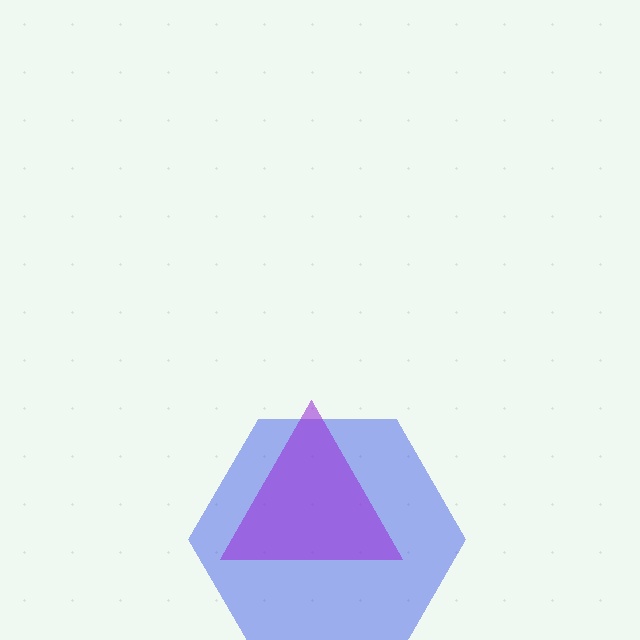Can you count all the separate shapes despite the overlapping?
Yes, there are 2 separate shapes.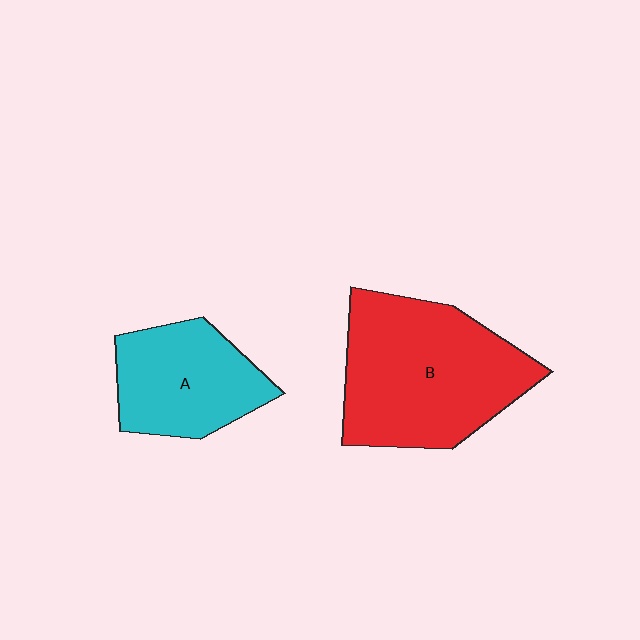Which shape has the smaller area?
Shape A (cyan).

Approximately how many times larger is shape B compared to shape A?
Approximately 1.6 times.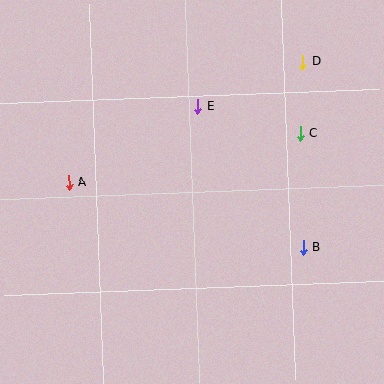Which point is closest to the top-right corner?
Point D is closest to the top-right corner.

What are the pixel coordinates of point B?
Point B is at (303, 247).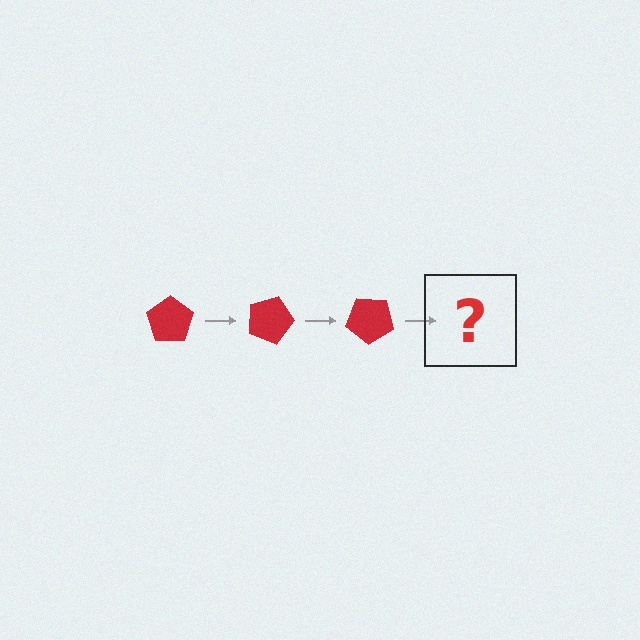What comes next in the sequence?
The next element should be a red pentagon rotated 60 degrees.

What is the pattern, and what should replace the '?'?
The pattern is that the pentagon rotates 20 degrees each step. The '?' should be a red pentagon rotated 60 degrees.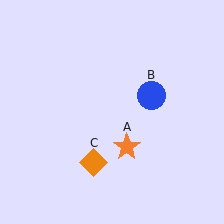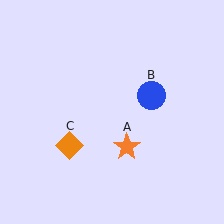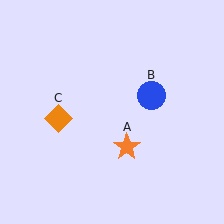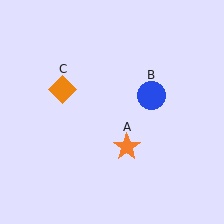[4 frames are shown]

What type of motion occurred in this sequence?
The orange diamond (object C) rotated clockwise around the center of the scene.